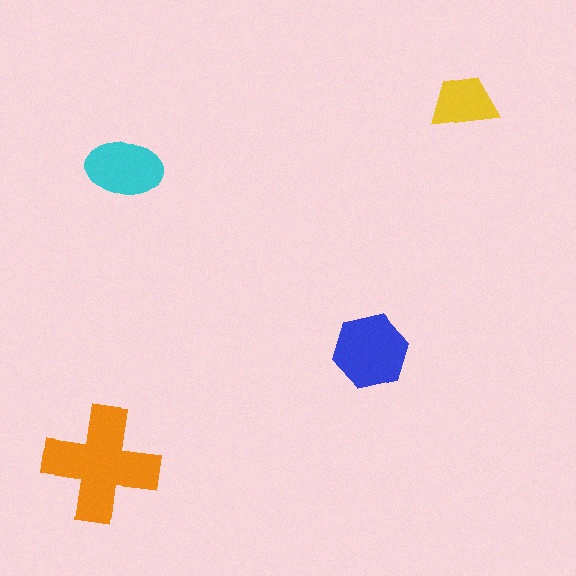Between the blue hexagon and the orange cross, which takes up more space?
The orange cross.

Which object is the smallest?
The yellow trapezoid.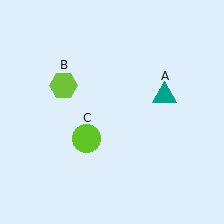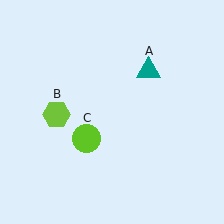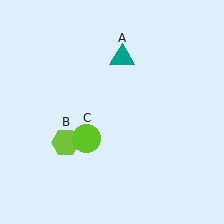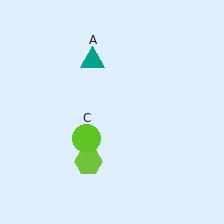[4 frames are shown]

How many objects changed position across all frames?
2 objects changed position: teal triangle (object A), lime hexagon (object B).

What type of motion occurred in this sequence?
The teal triangle (object A), lime hexagon (object B) rotated counterclockwise around the center of the scene.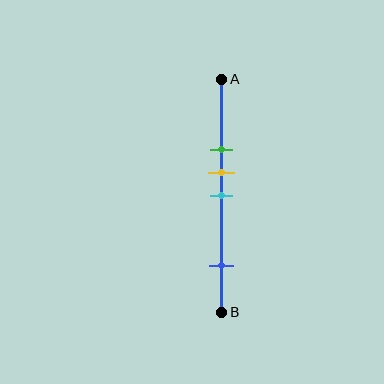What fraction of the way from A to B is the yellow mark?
The yellow mark is approximately 40% (0.4) of the way from A to B.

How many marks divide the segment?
There are 4 marks dividing the segment.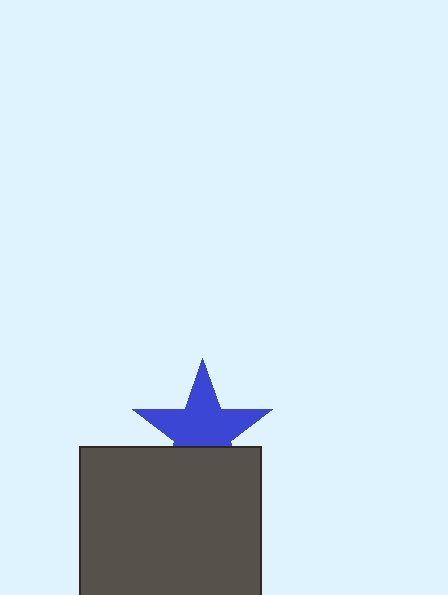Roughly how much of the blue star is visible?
Most of it is visible (roughly 67%).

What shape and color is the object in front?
The object in front is a dark gray square.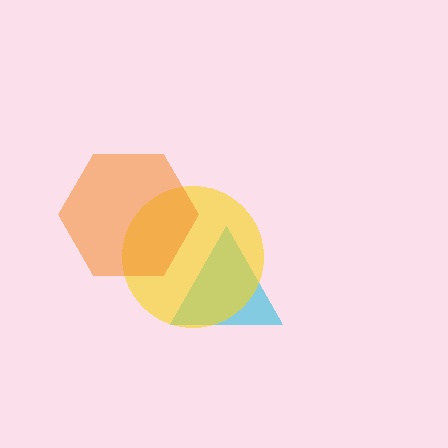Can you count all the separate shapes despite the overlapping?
Yes, there are 3 separate shapes.